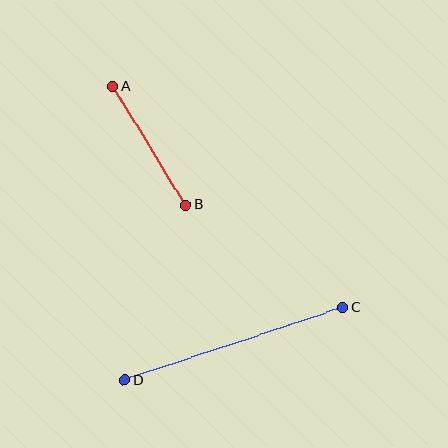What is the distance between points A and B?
The distance is approximately 139 pixels.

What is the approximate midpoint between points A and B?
The midpoint is at approximately (149, 146) pixels.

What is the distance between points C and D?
The distance is approximately 230 pixels.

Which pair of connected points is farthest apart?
Points C and D are farthest apart.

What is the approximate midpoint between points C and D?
The midpoint is at approximately (234, 344) pixels.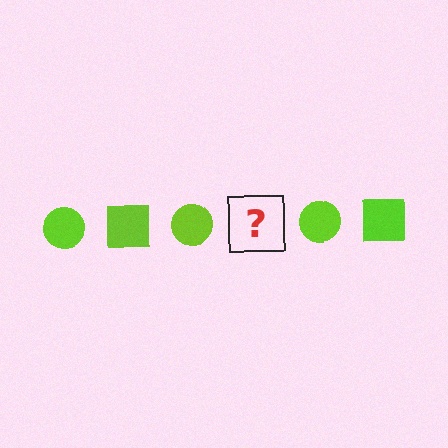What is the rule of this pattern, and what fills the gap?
The rule is that the pattern cycles through circle, square shapes in lime. The gap should be filled with a lime square.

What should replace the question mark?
The question mark should be replaced with a lime square.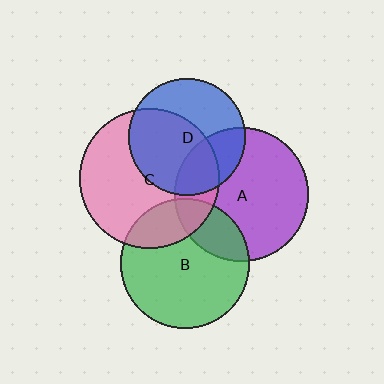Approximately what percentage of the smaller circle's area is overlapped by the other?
Approximately 20%.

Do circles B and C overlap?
Yes.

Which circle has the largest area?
Circle C (pink).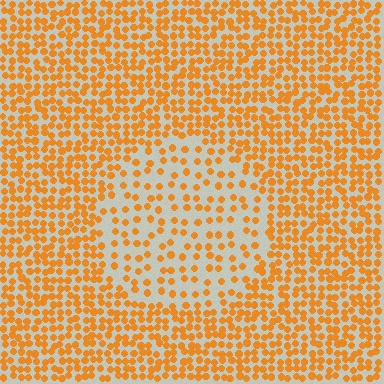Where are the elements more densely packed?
The elements are more densely packed outside the circle boundary.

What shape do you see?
I see a circle.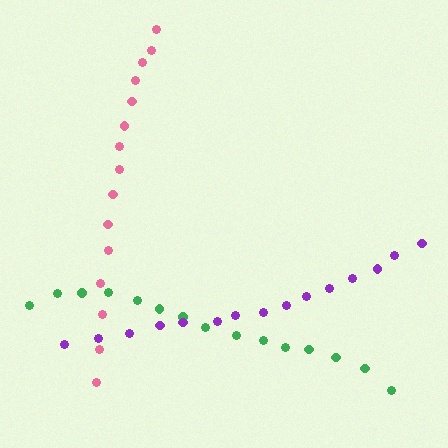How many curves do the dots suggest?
There are 3 distinct paths.